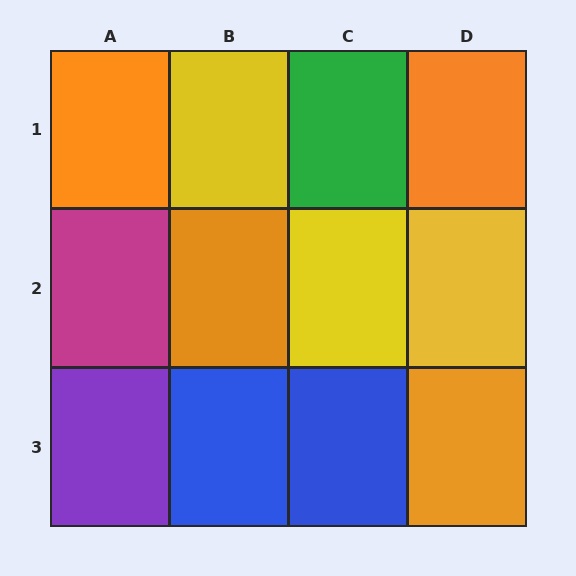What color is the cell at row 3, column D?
Orange.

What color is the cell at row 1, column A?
Orange.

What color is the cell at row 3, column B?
Blue.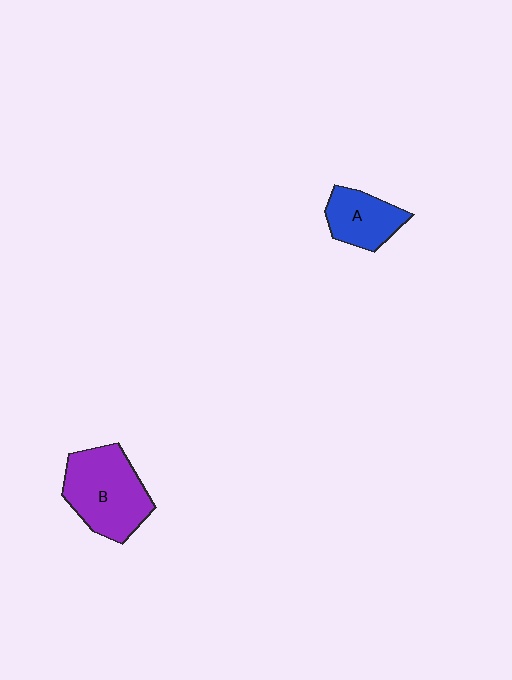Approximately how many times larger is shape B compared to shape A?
Approximately 1.7 times.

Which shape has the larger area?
Shape B (purple).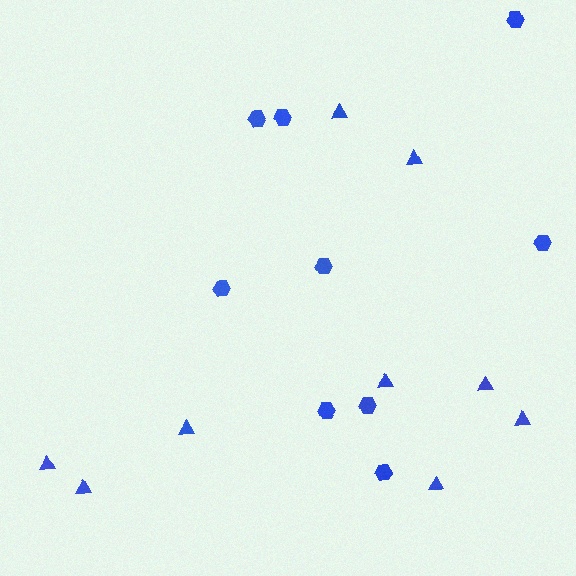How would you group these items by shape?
There are 2 groups: one group of hexagons (9) and one group of triangles (9).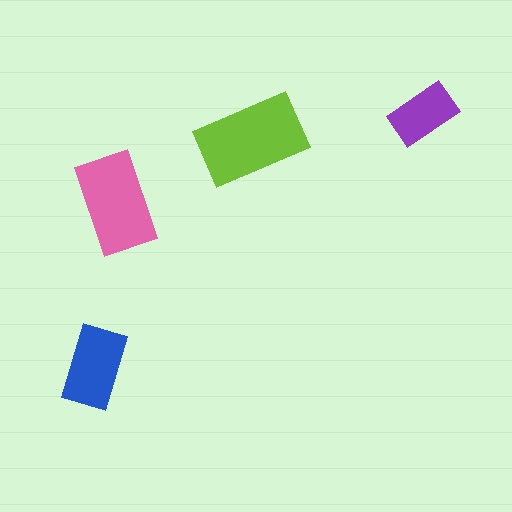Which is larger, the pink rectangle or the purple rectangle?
The pink one.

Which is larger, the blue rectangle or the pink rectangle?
The pink one.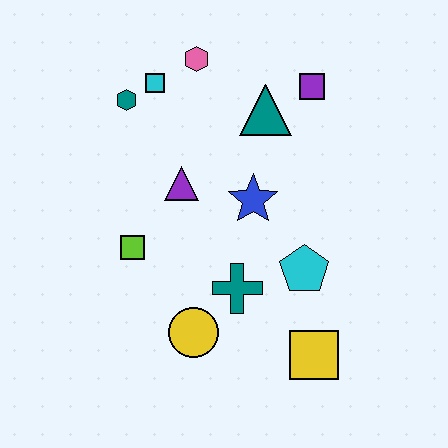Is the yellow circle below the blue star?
Yes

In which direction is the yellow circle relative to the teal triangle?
The yellow circle is below the teal triangle.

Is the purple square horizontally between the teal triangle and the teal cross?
No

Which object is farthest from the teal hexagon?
The yellow square is farthest from the teal hexagon.